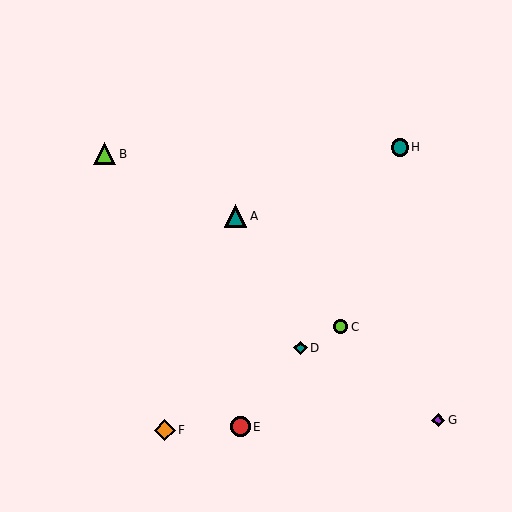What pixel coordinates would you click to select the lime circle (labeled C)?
Click at (340, 327) to select the lime circle C.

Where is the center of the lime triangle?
The center of the lime triangle is at (104, 154).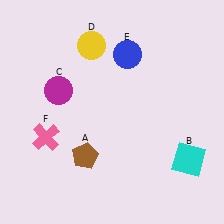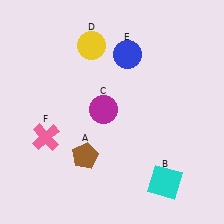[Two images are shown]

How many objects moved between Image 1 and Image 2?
2 objects moved between the two images.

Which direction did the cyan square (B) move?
The cyan square (B) moved left.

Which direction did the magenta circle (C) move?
The magenta circle (C) moved right.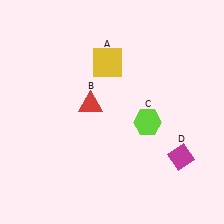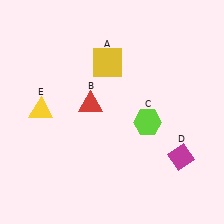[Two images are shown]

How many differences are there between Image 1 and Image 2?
There is 1 difference between the two images.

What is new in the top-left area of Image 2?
A yellow triangle (E) was added in the top-left area of Image 2.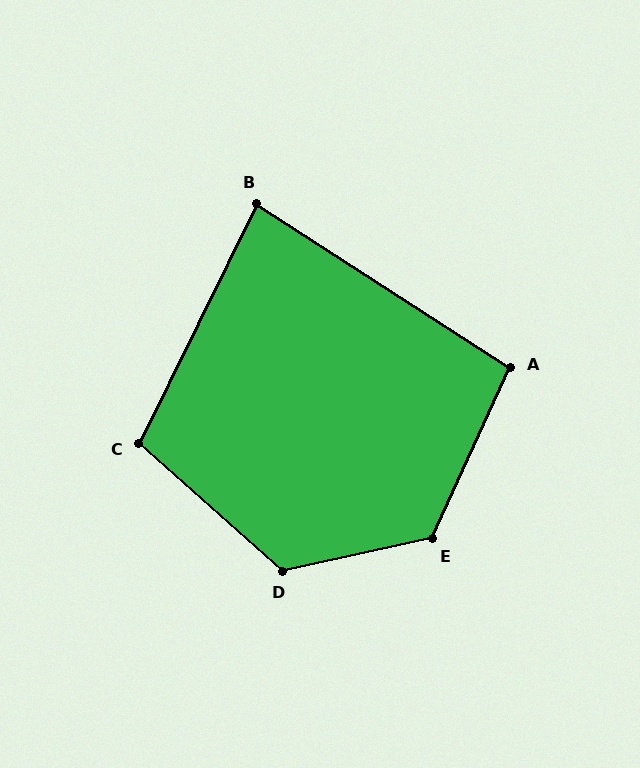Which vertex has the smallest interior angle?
B, at approximately 84 degrees.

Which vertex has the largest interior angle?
E, at approximately 127 degrees.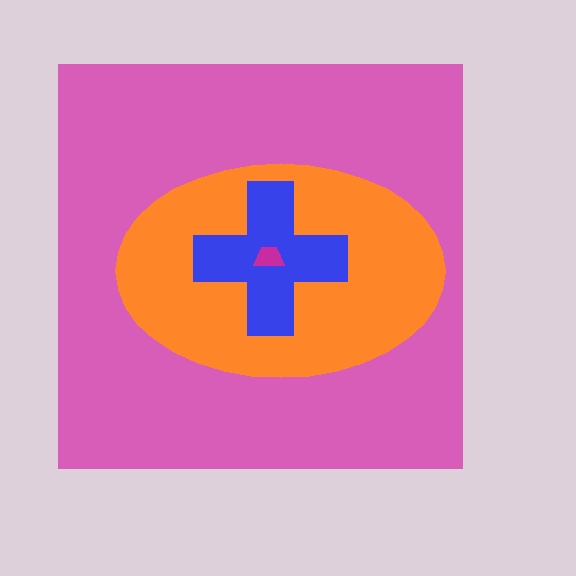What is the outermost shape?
The pink square.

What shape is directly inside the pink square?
The orange ellipse.